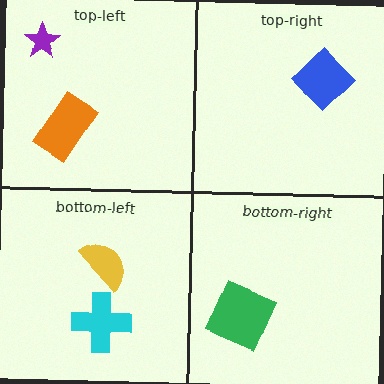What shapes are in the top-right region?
The blue diamond.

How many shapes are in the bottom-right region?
1.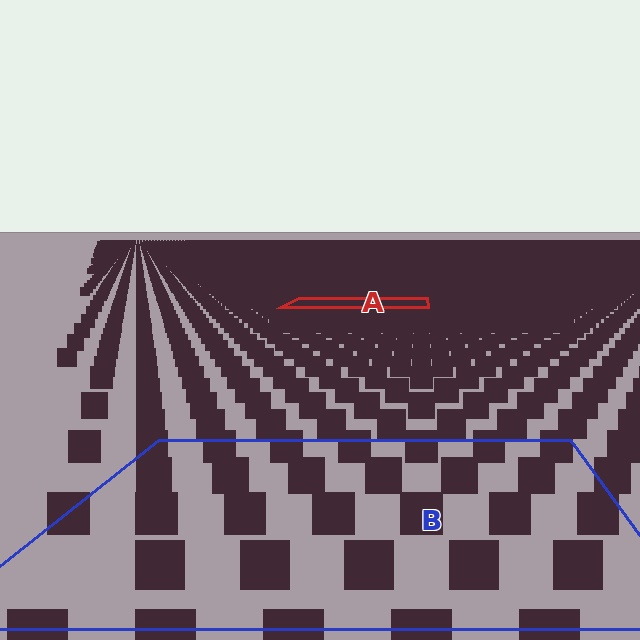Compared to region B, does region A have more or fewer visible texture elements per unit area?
Region A has more texture elements per unit area — they are packed more densely because it is farther away.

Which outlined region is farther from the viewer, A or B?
Region A is farther from the viewer — the texture elements inside it appear smaller and more densely packed.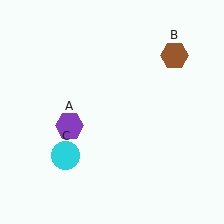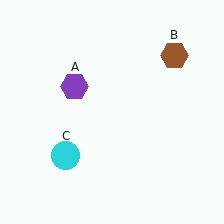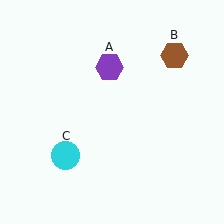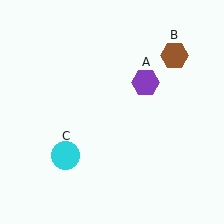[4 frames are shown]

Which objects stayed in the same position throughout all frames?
Brown hexagon (object B) and cyan circle (object C) remained stationary.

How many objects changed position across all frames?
1 object changed position: purple hexagon (object A).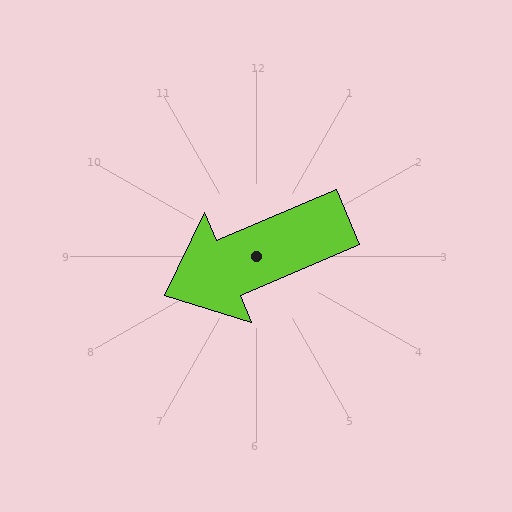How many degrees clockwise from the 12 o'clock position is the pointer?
Approximately 247 degrees.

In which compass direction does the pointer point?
Southwest.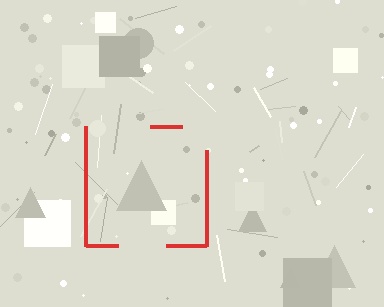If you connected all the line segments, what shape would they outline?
They would outline a square.